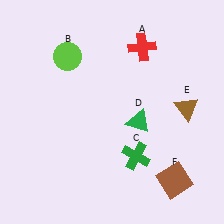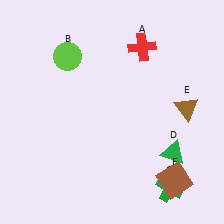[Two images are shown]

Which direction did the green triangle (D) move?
The green triangle (D) moved right.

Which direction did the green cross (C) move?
The green cross (C) moved right.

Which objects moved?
The objects that moved are: the green cross (C), the green triangle (D).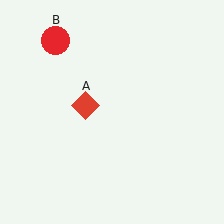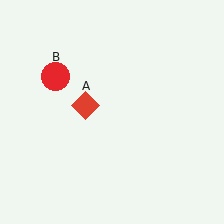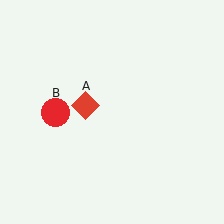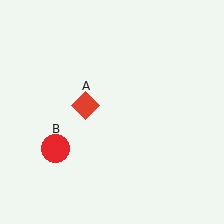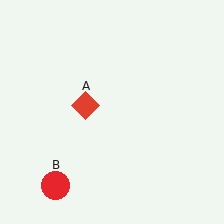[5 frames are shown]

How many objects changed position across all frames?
1 object changed position: red circle (object B).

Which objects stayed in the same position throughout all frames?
Red diamond (object A) remained stationary.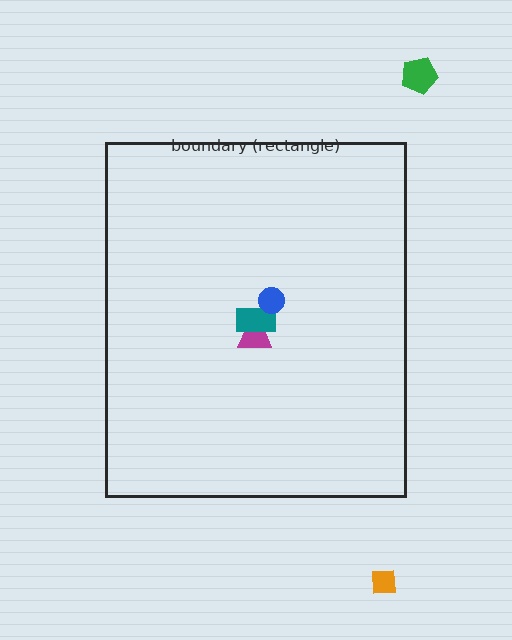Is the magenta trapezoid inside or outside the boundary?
Inside.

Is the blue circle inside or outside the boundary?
Inside.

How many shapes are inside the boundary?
3 inside, 2 outside.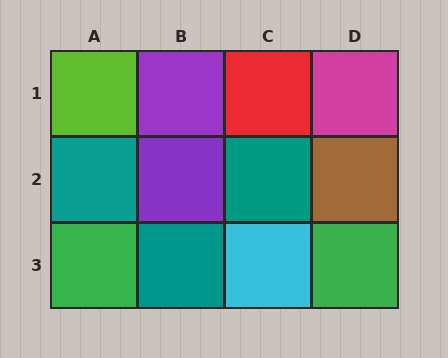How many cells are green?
2 cells are green.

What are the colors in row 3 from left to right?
Green, teal, cyan, green.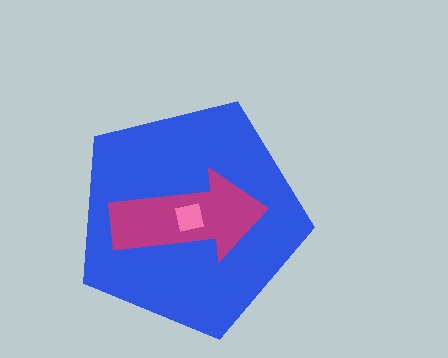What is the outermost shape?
The blue pentagon.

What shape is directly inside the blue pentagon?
The magenta arrow.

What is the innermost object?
The pink square.